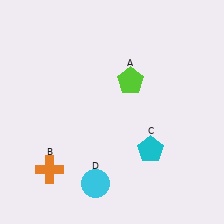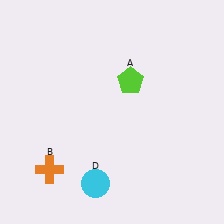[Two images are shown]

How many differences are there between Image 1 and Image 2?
There is 1 difference between the two images.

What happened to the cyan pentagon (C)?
The cyan pentagon (C) was removed in Image 2. It was in the bottom-right area of Image 1.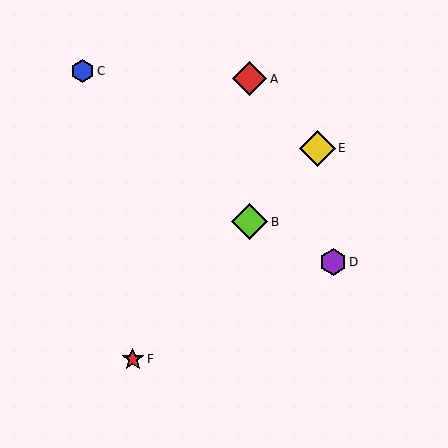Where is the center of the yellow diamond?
The center of the yellow diamond is at (317, 148).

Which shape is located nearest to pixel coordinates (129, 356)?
The red star (labeled F) at (133, 359) is nearest to that location.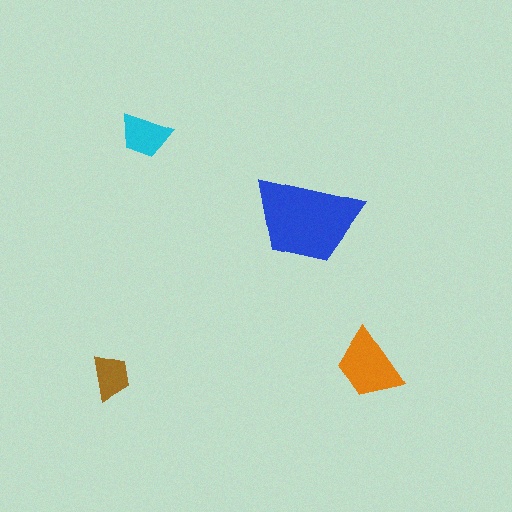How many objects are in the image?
There are 4 objects in the image.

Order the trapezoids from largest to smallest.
the blue one, the orange one, the cyan one, the brown one.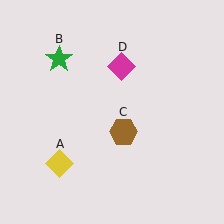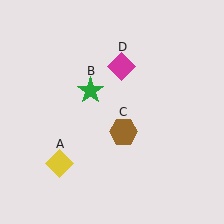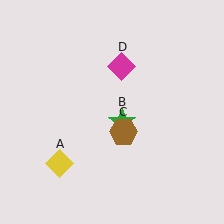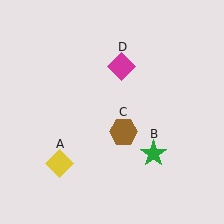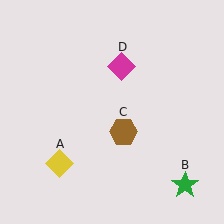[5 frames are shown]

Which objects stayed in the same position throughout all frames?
Yellow diamond (object A) and brown hexagon (object C) and magenta diamond (object D) remained stationary.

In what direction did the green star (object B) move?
The green star (object B) moved down and to the right.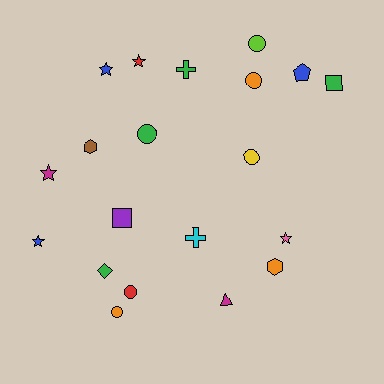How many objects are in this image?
There are 20 objects.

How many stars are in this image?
There are 5 stars.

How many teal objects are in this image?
There are no teal objects.